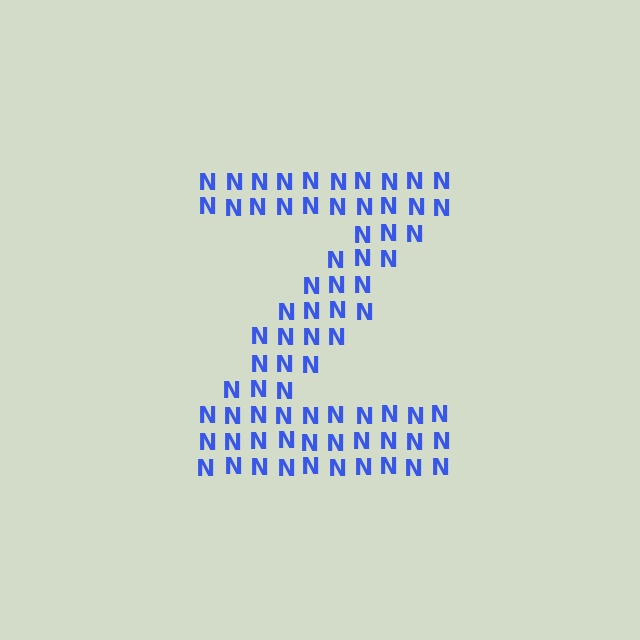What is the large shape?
The large shape is the letter Z.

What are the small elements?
The small elements are letter N's.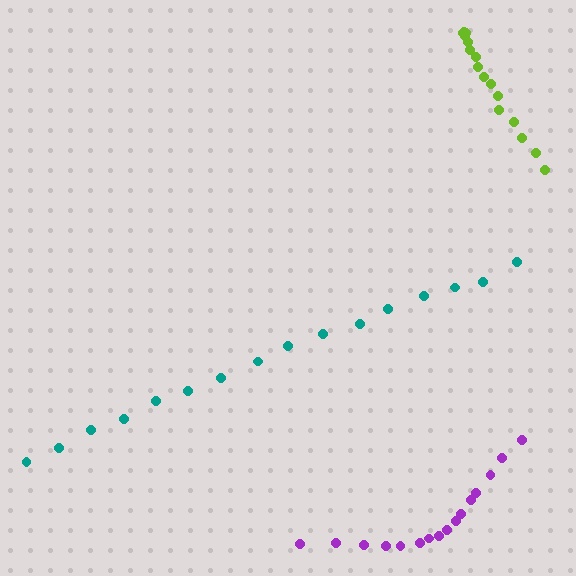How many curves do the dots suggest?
There are 3 distinct paths.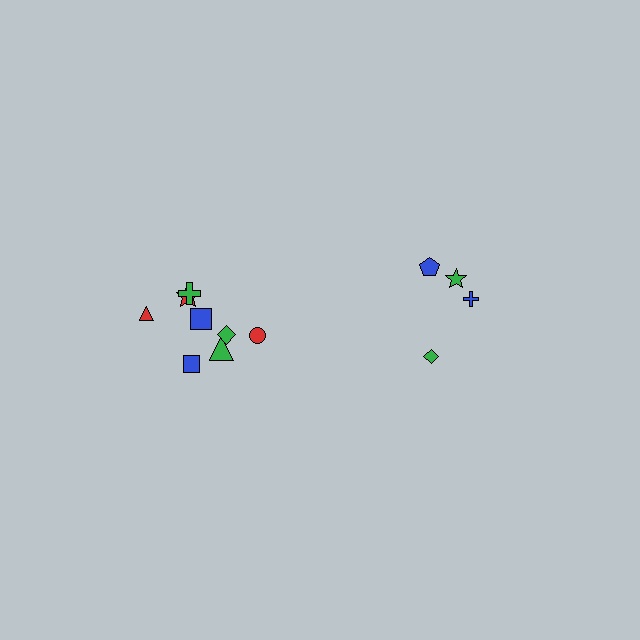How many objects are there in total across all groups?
There are 12 objects.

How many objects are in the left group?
There are 8 objects.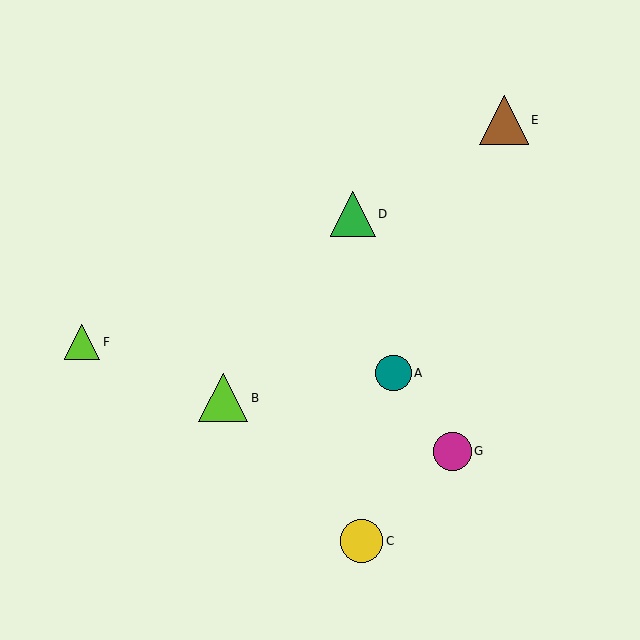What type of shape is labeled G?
Shape G is a magenta circle.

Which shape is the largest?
The lime triangle (labeled B) is the largest.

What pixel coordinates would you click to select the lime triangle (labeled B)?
Click at (223, 398) to select the lime triangle B.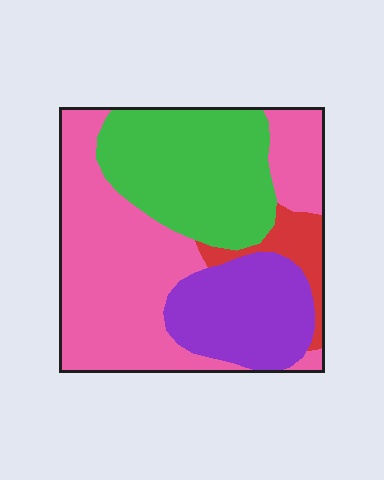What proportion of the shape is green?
Green covers 29% of the shape.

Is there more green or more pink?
Pink.